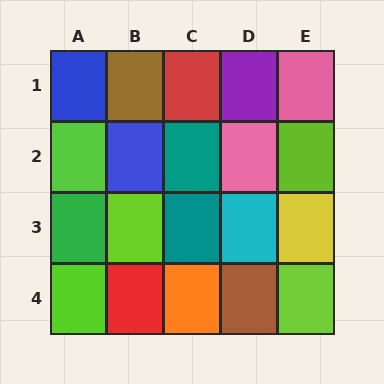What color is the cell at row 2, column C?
Teal.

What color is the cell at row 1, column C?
Red.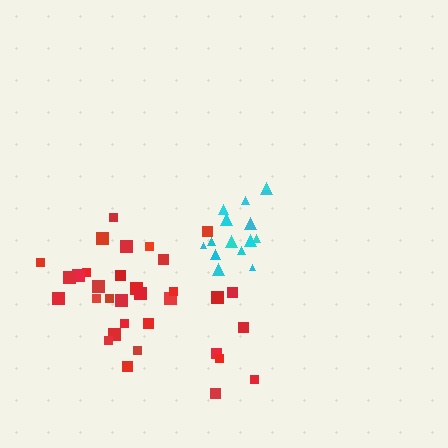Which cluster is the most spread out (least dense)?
Red.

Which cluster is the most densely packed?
Cyan.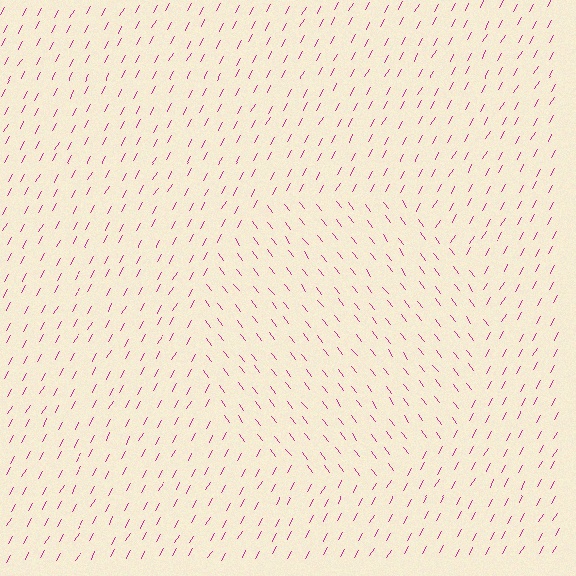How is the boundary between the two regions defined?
The boundary is defined purely by a change in line orientation (approximately 67 degrees difference). All lines are the same color and thickness.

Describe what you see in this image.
The image is filled with small magenta line segments. A circle region in the image has lines oriented differently from the surrounding lines, creating a visible texture boundary.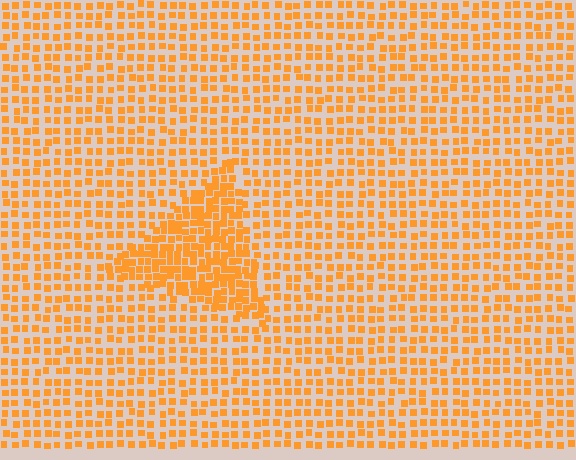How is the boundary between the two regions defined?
The boundary is defined by a change in element density (approximately 1.9x ratio). All elements are the same color, size, and shape.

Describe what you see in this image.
The image contains small orange elements arranged at two different densities. A triangle-shaped region is visible where the elements are more densely packed than the surrounding area.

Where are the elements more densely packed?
The elements are more densely packed inside the triangle boundary.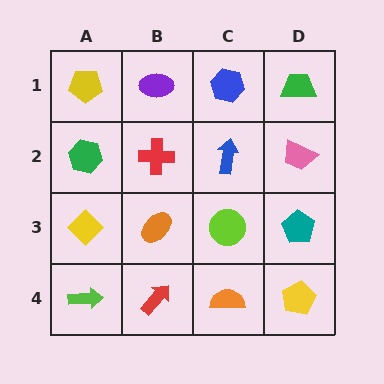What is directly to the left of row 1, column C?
A purple ellipse.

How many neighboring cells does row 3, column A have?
3.